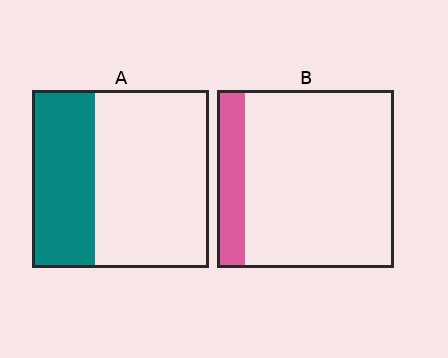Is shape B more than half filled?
No.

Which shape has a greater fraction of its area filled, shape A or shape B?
Shape A.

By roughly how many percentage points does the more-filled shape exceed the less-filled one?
By roughly 20 percentage points (A over B).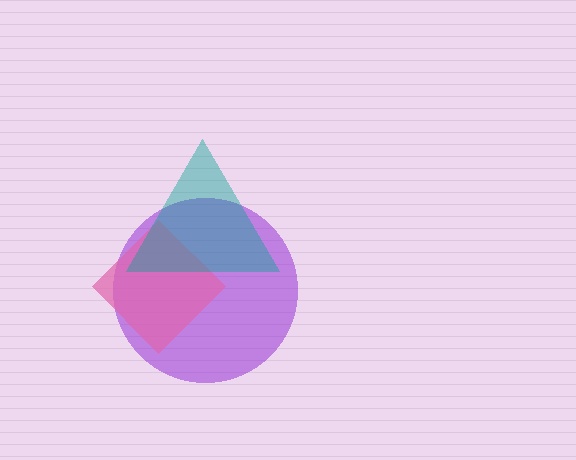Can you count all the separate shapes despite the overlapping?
Yes, there are 3 separate shapes.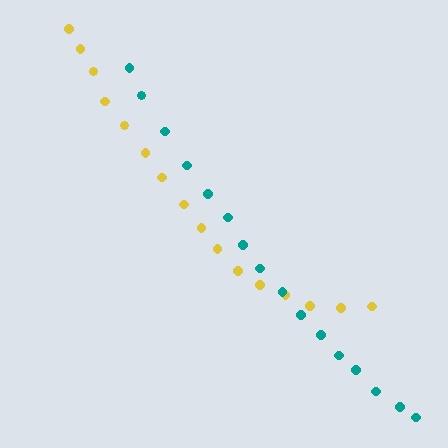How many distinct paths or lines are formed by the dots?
There are 2 distinct paths.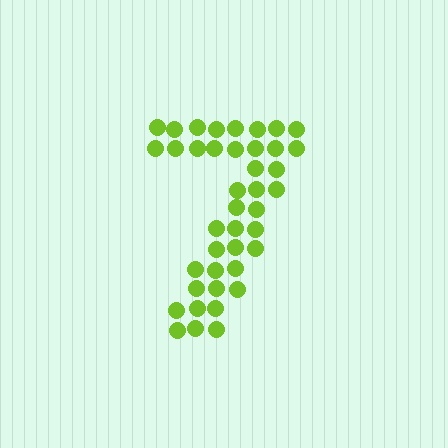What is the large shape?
The large shape is the digit 7.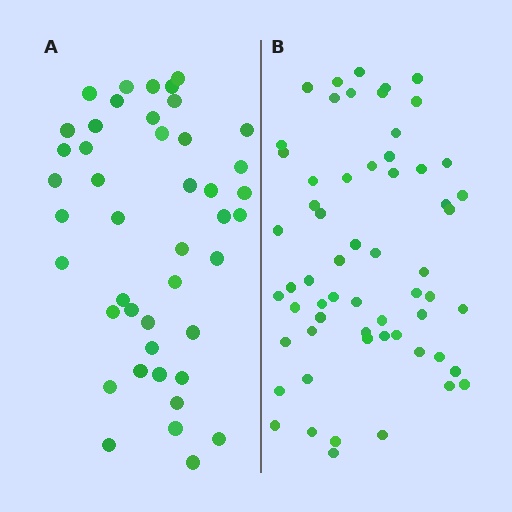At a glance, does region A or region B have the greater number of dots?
Region B (the right region) has more dots.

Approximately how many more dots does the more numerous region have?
Region B has approximately 15 more dots than region A.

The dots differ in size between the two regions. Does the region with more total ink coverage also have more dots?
No. Region A has more total ink coverage because its dots are larger, but region B actually contains more individual dots. Total area can be misleading — the number of items is what matters here.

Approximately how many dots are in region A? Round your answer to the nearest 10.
About 40 dots. (The exact count is 44, which rounds to 40.)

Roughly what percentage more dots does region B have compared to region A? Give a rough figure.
About 35% more.